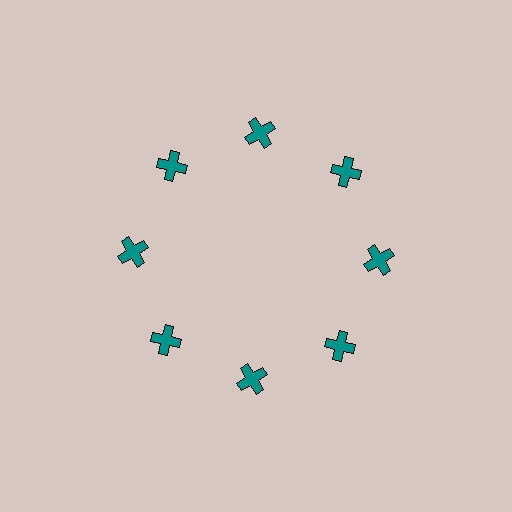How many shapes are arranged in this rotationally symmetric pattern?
There are 8 shapes, arranged in 8 groups of 1.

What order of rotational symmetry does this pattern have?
This pattern has 8-fold rotational symmetry.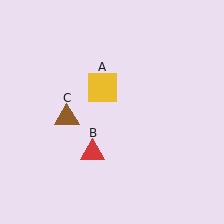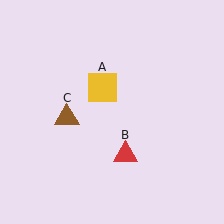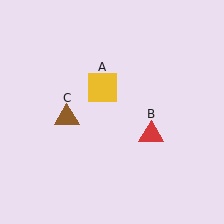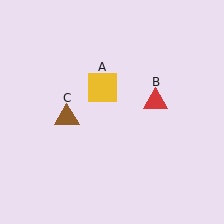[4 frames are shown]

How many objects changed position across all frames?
1 object changed position: red triangle (object B).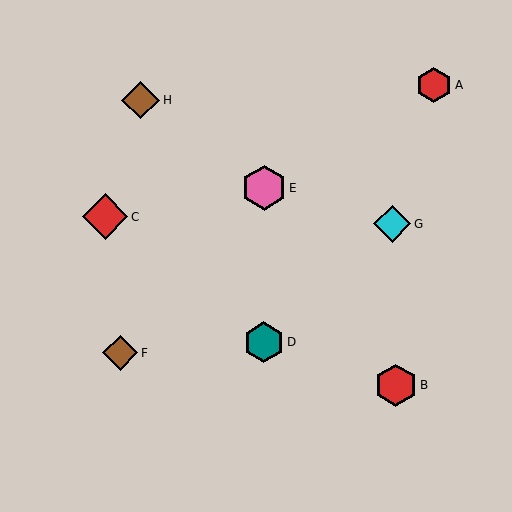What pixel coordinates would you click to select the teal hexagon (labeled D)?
Click at (264, 342) to select the teal hexagon D.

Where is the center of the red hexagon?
The center of the red hexagon is at (434, 85).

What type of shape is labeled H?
Shape H is a brown diamond.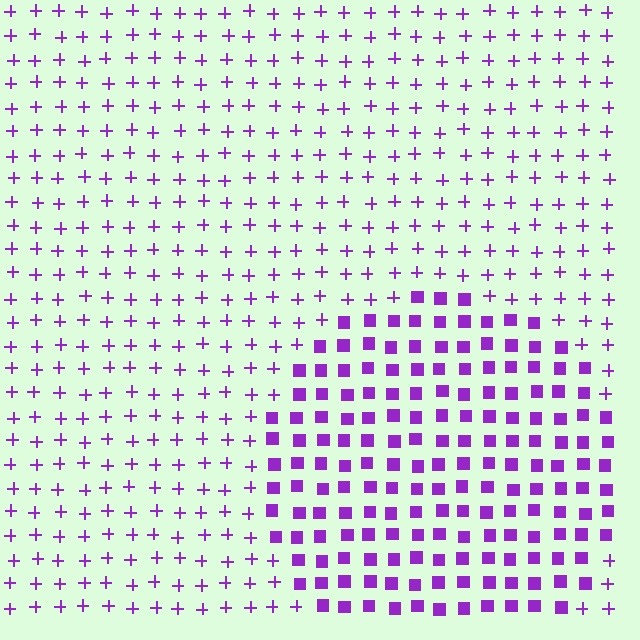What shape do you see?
I see a circle.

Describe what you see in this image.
The image is filled with small purple elements arranged in a uniform grid. A circle-shaped region contains squares, while the surrounding area contains plus signs. The boundary is defined purely by the change in element shape.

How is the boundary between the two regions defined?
The boundary is defined by a change in element shape: squares inside vs. plus signs outside. All elements share the same color and spacing.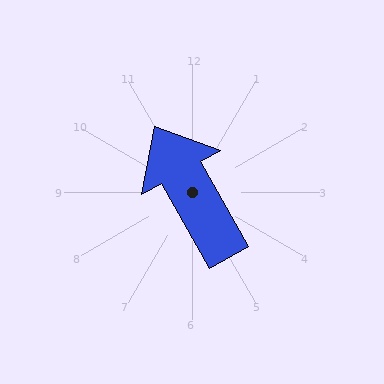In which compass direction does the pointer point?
Northwest.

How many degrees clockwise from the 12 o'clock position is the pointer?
Approximately 331 degrees.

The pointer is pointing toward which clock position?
Roughly 11 o'clock.